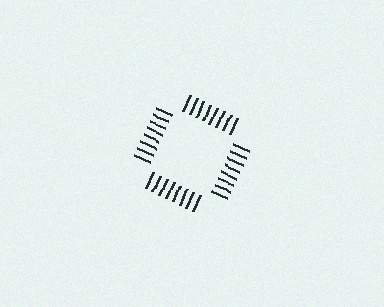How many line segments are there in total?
32 — 8 along each of the 4 edges.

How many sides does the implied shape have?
4 sides — the line-ends trace a square.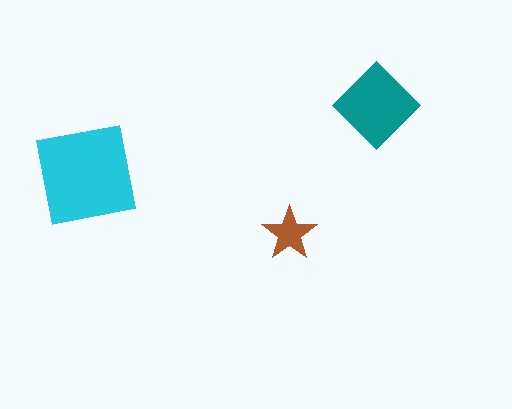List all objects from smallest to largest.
The brown star, the teal diamond, the cyan square.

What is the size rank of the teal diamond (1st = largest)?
2nd.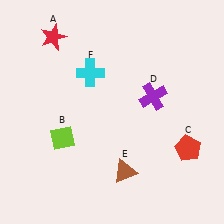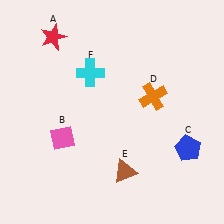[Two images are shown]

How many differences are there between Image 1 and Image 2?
There are 3 differences between the two images.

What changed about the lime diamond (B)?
In Image 1, B is lime. In Image 2, it changed to pink.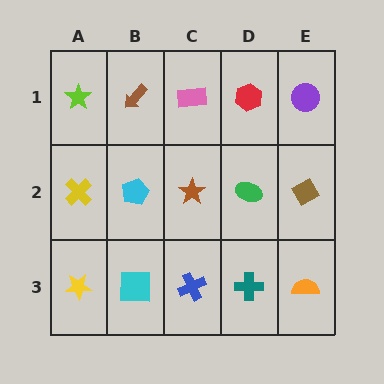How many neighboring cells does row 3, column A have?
2.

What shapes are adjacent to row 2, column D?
A red hexagon (row 1, column D), a teal cross (row 3, column D), a brown star (row 2, column C), a brown diamond (row 2, column E).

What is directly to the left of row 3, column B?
A yellow star.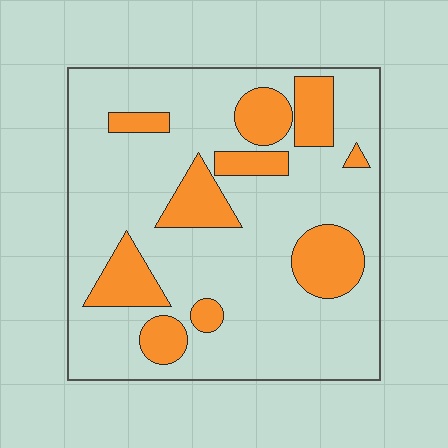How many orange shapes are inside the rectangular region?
10.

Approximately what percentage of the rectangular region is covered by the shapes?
Approximately 25%.